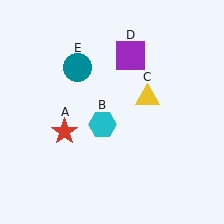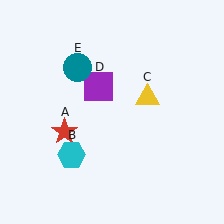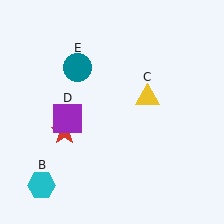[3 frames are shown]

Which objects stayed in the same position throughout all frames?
Red star (object A) and yellow triangle (object C) and teal circle (object E) remained stationary.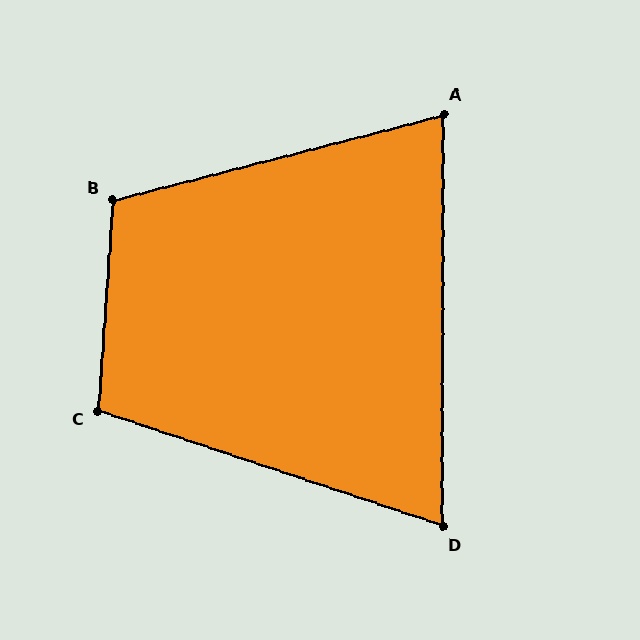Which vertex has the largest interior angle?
B, at approximately 108 degrees.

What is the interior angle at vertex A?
Approximately 75 degrees (acute).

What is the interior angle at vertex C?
Approximately 105 degrees (obtuse).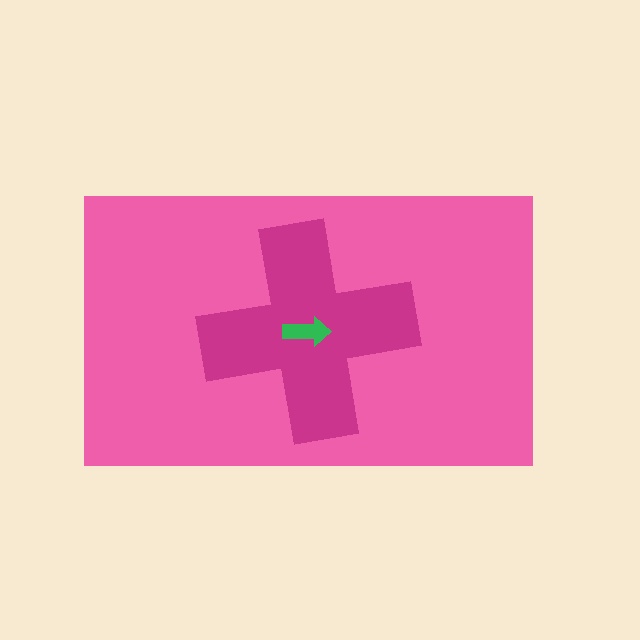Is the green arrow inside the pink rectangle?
Yes.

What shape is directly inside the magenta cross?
The green arrow.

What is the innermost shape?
The green arrow.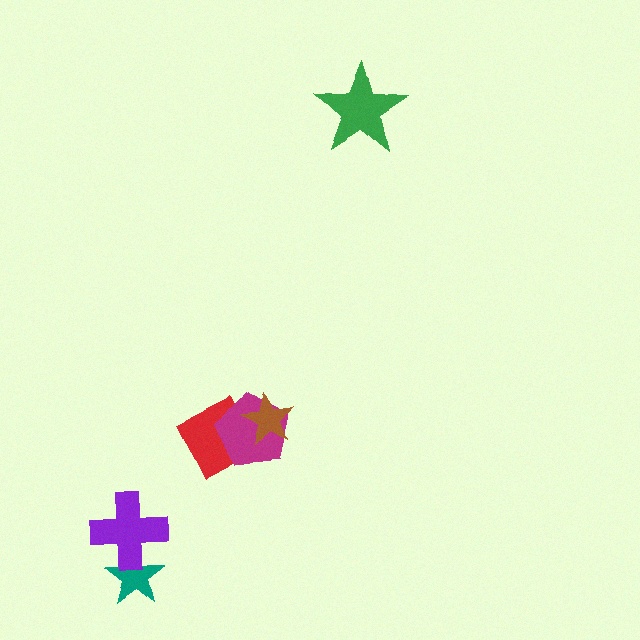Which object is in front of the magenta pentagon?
The brown star is in front of the magenta pentagon.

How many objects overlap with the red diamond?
2 objects overlap with the red diamond.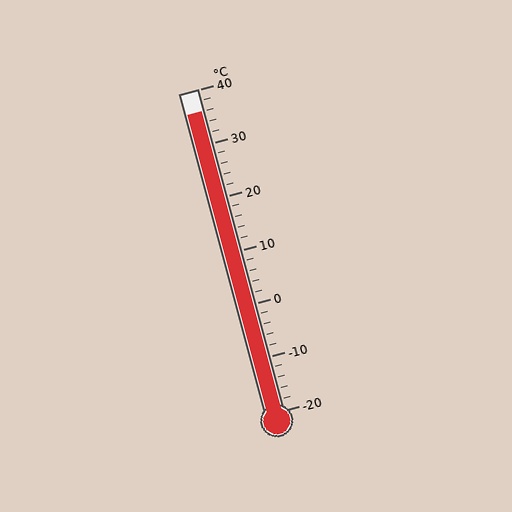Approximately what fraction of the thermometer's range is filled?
The thermometer is filled to approximately 95% of its range.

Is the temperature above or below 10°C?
The temperature is above 10°C.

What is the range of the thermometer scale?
The thermometer scale ranges from -20°C to 40°C.